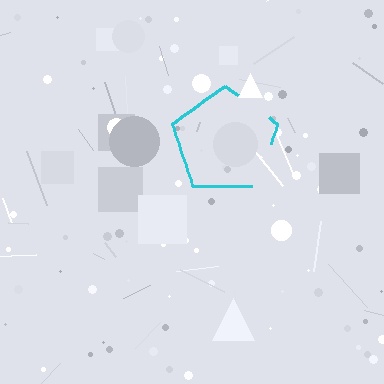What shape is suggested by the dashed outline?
The dashed outline suggests a pentagon.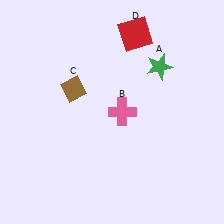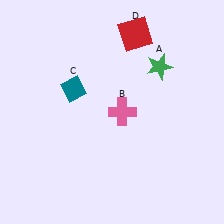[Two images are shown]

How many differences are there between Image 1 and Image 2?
There is 1 difference between the two images.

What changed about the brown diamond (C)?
In Image 1, C is brown. In Image 2, it changed to teal.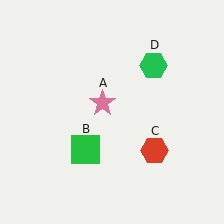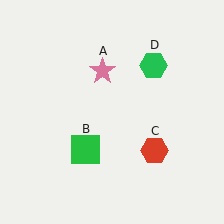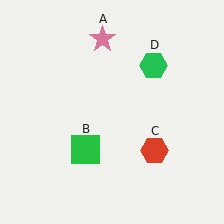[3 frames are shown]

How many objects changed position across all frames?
1 object changed position: pink star (object A).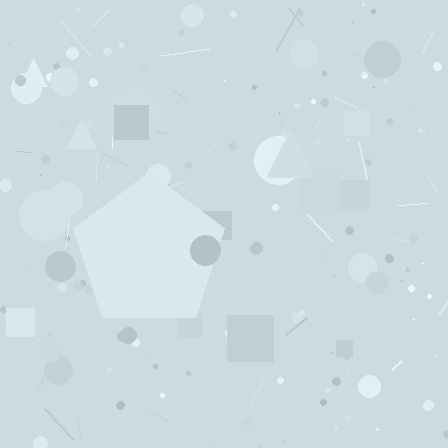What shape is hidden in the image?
A pentagon is hidden in the image.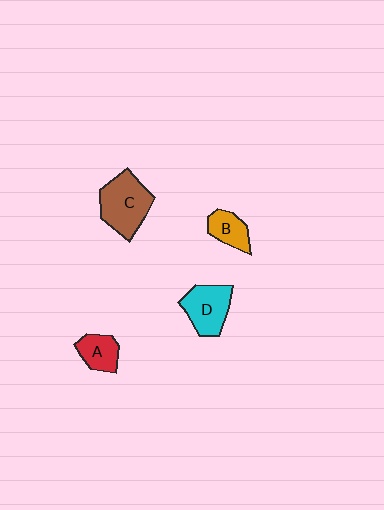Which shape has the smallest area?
Shape B (orange).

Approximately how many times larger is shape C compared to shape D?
Approximately 1.2 times.